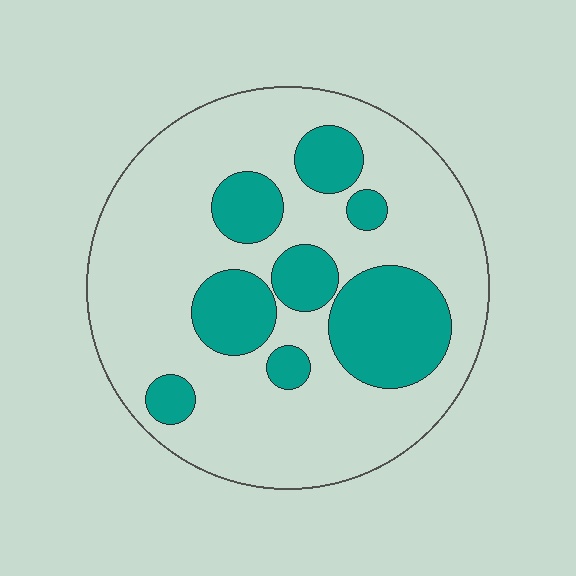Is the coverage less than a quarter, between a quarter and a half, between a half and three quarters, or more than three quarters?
Between a quarter and a half.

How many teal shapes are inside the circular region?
8.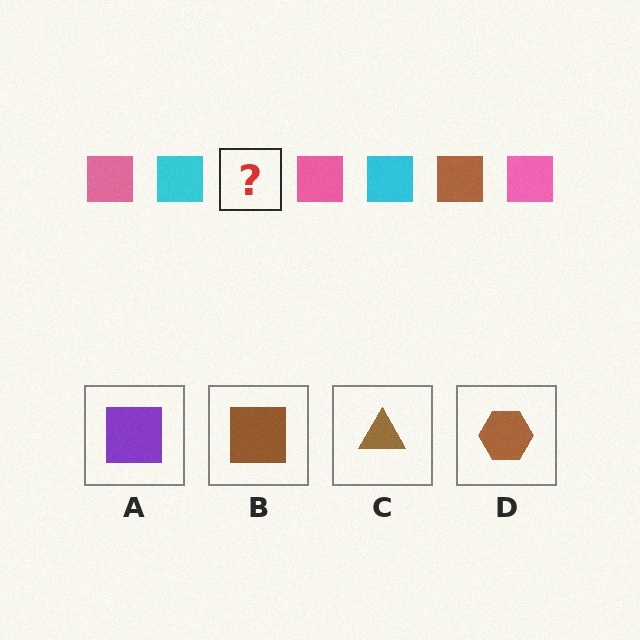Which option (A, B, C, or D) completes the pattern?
B.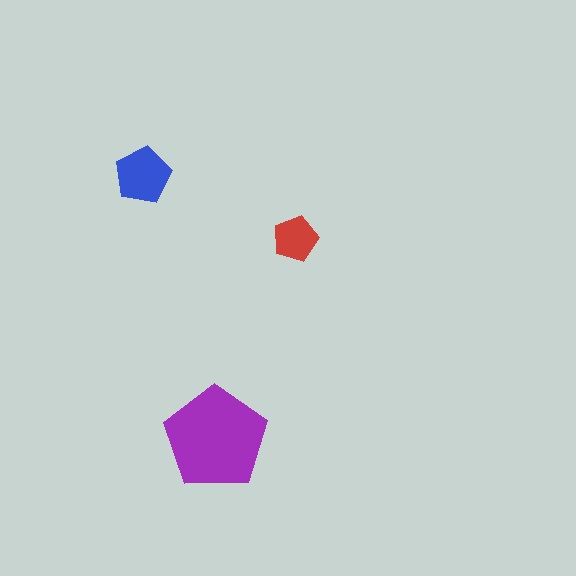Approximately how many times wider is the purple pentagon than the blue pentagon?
About 2 times wider.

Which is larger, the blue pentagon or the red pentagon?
The blue one.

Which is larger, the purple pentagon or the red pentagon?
The purple one.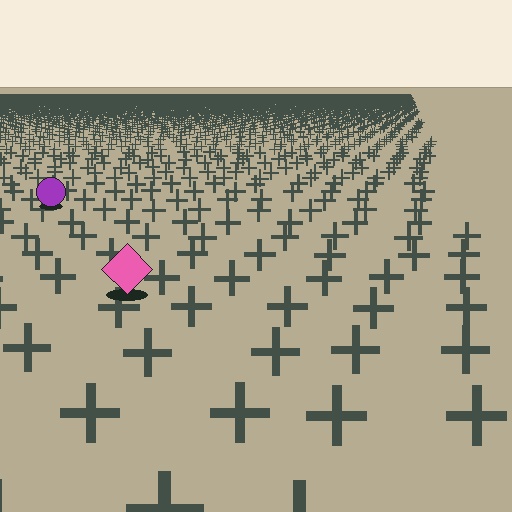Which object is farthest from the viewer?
The purple circle is farthest from the viewer. It appears smaller and the ground texture around it is denser.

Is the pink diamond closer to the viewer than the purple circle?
Yes. The pink diamond is closer — you can tell from the texture gradient: the ground texture is coarser near it.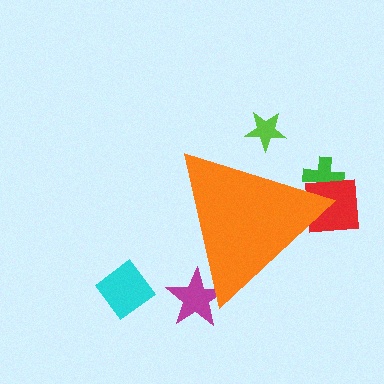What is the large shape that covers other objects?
An orange triangle.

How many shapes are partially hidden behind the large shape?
4 shapes are partially hidden.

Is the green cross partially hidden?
Yes, the green cross is partially hidden behind the orange triangle.